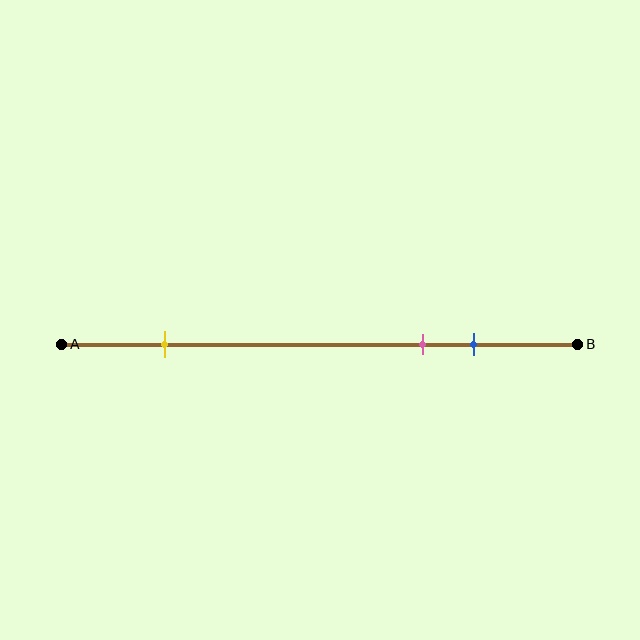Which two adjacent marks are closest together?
The pink and blue marks are the closest adjacent pair.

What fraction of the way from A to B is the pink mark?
The pink mark is approximately 70% (0.7) of the way from A to B.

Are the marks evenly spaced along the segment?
No, the marks are not evenly spaced.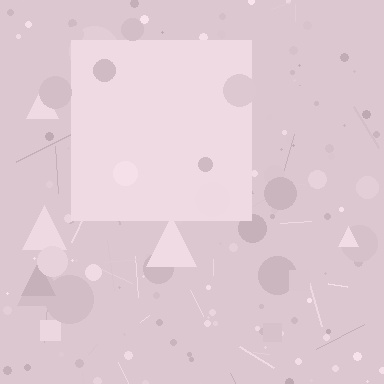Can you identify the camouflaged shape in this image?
The camouflaged shape is a square.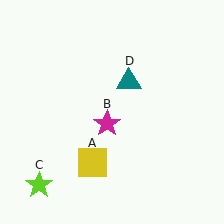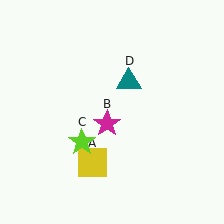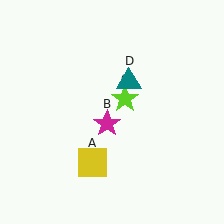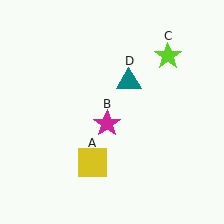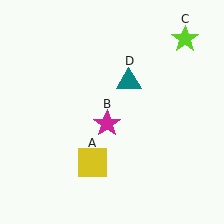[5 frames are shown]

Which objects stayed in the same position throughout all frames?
Yellow square (object A) and magenta star (object B) and teal triangle (object D) remained stationary.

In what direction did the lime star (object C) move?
The lime star (object C) moved up and to the right.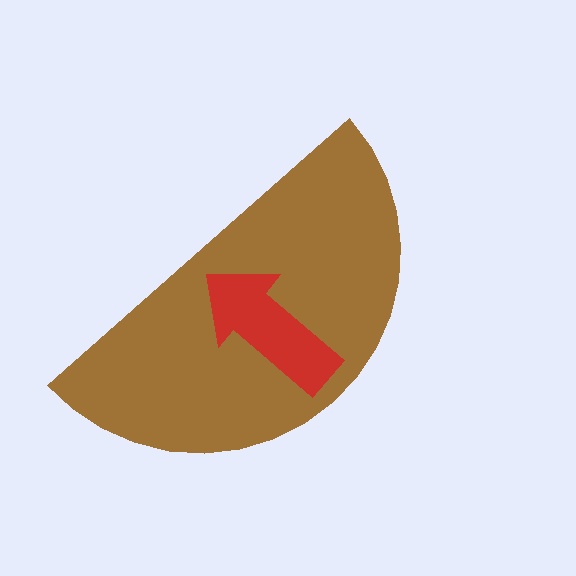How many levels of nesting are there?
2.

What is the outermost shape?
The brown semicircle.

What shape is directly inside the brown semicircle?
The red arrow.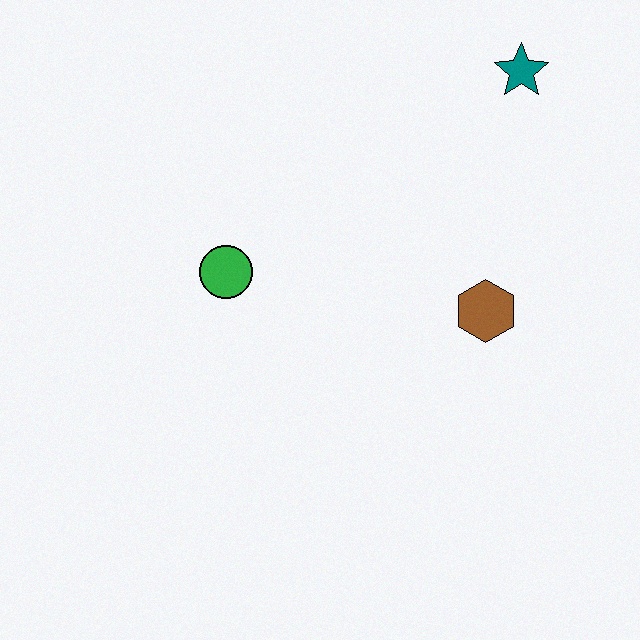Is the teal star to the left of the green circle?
No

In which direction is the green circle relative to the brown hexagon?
The green circle is to the left of the brown hexagon.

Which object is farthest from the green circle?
The teal star is farthest from the green circle.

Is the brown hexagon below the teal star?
Yes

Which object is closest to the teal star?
The brown hexagon is closest to the teal star.